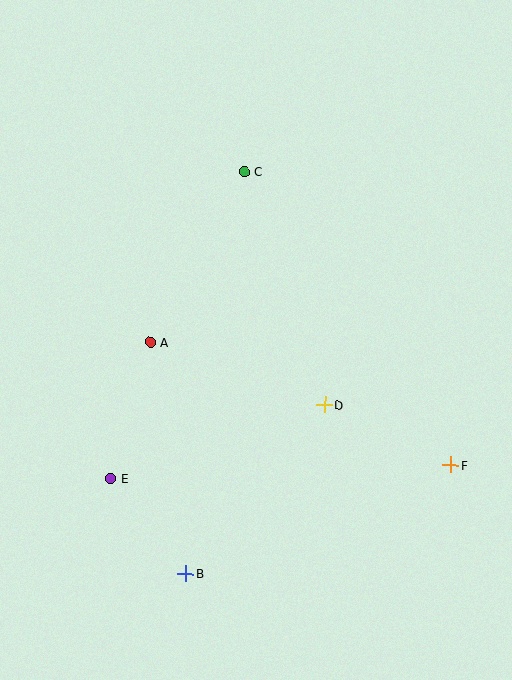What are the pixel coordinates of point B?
Point B is at (186, 574).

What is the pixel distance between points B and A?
The distance between B and A is 234 pixels.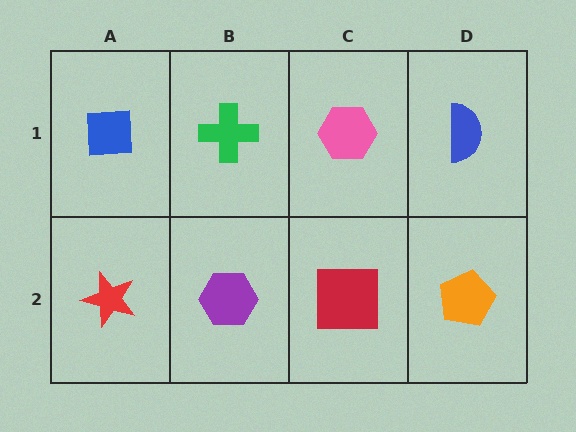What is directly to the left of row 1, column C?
A green cross.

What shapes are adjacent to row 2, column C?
A pink hexagon (row 1, column C), a purple hexagon (row 2, column B), an orange pentagon (row 2, column D).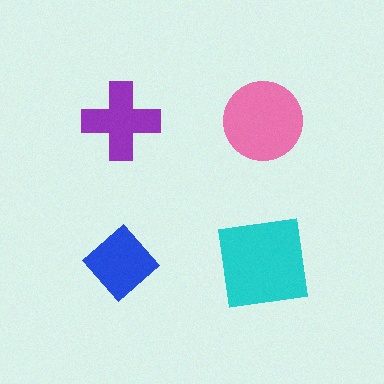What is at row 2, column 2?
A cyan square.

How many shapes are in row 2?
2 shapes.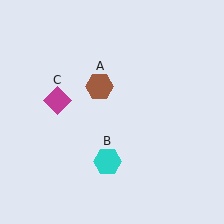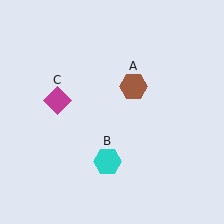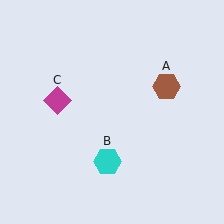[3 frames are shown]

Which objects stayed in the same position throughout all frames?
Cyan hexagon (object B) and magenta diamond (object C) remained stationary.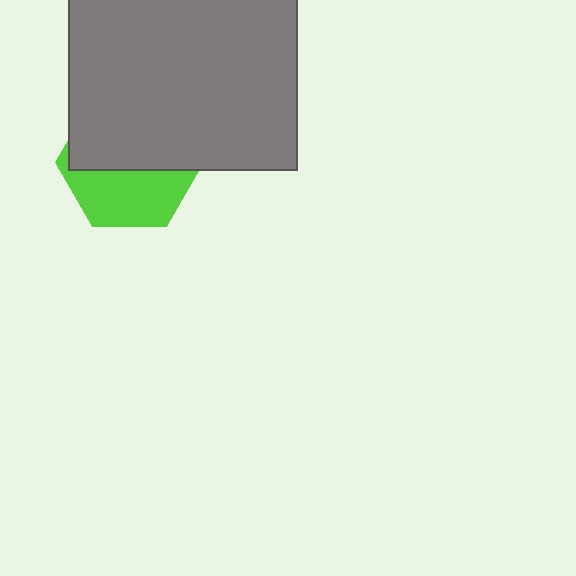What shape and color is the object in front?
The object in front is a gray rectangle.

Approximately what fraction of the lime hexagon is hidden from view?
Roughly 57% of the lime hexagon is hidden behind the gray rectangle.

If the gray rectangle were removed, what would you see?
You would see the complete lime hexagon.